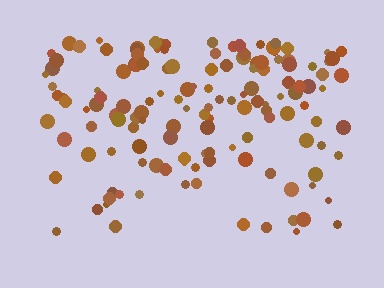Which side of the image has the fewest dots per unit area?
The bottom.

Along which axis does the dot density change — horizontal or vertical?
Vertical.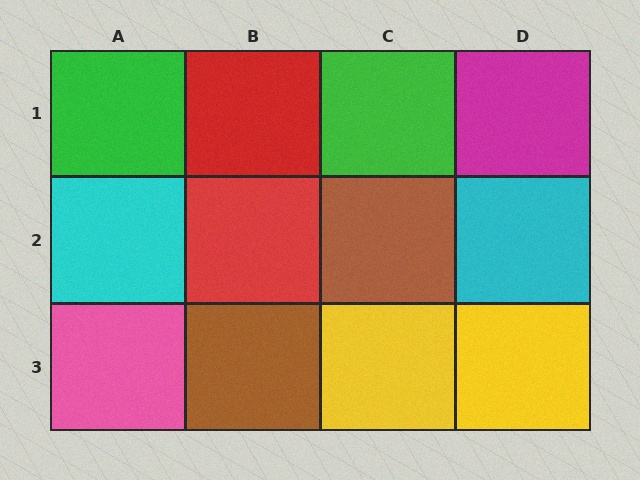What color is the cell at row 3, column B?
Brown.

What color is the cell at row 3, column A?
Pink.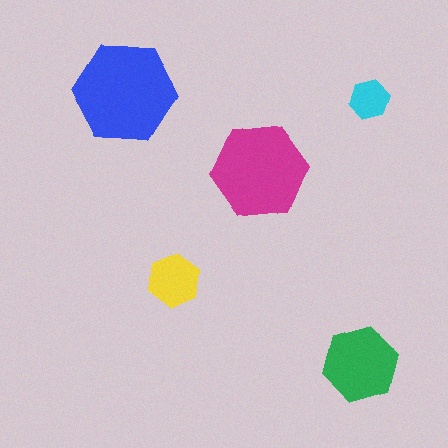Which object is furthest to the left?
The blue hexagon is leftmost.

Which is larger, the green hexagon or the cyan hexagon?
The green one.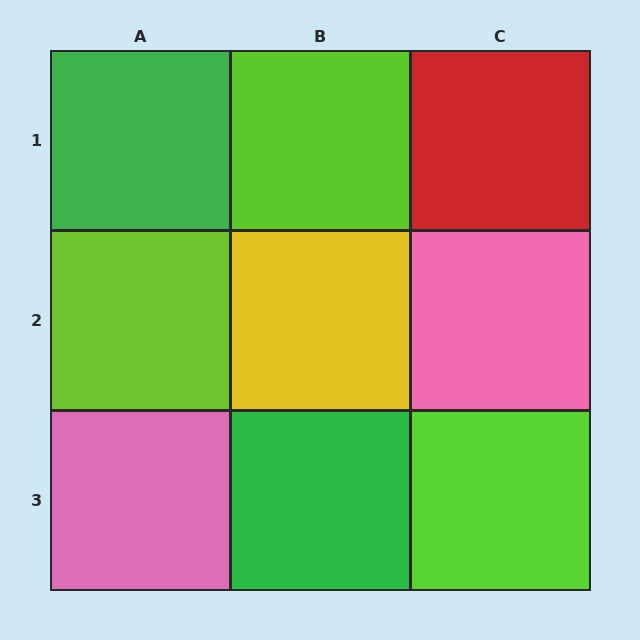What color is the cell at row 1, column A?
Green.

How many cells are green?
2 cells are green.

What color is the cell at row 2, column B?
Yellow.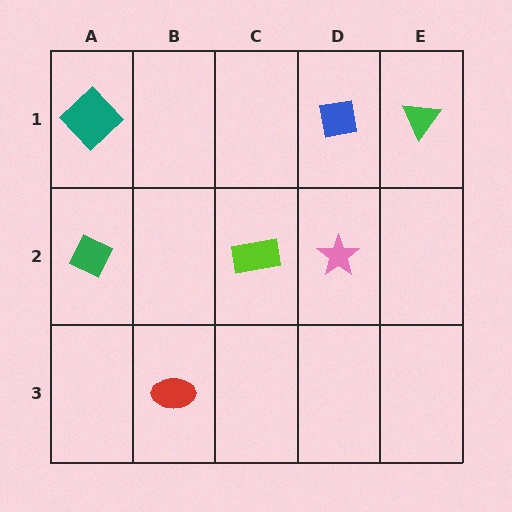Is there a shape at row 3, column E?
No, that cell is empty.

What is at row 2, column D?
A pink star.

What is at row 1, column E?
A green triangle.